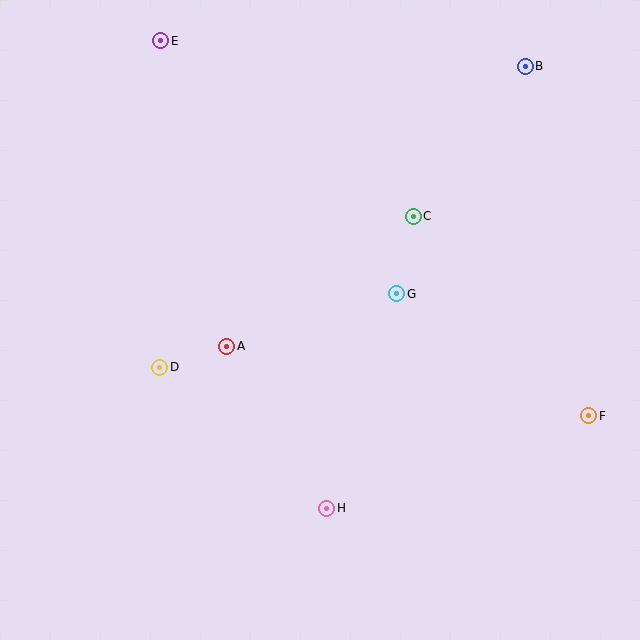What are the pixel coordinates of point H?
Point H is at (327, 508).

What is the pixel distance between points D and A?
The distance between D and A is 70 pixels.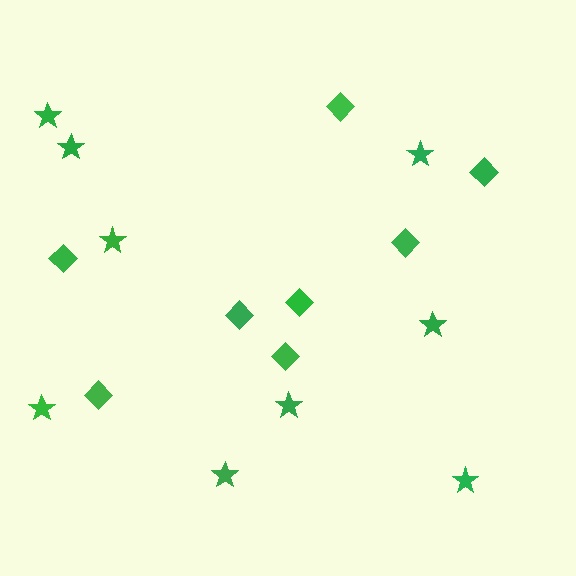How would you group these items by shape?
There are 2 groups: one group of stars (9) and one group of diamonds (8).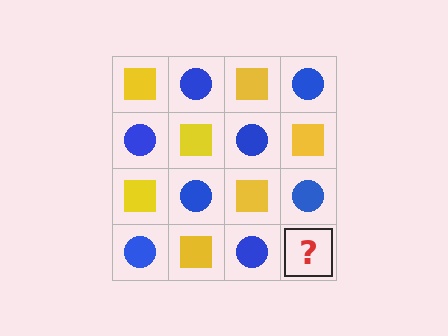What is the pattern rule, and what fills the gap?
The rule is that it alternates yellow square and blue circle in a checkerboard pattern. The gap should be filled with a yellow square.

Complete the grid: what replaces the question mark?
The question mark should be replaced with a yellow square.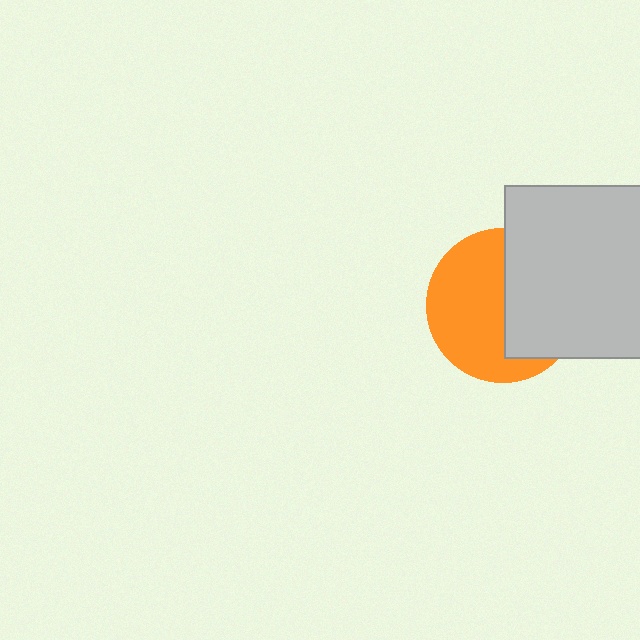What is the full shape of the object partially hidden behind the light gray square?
The partially hidden object is an orange circle.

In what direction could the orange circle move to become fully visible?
The orange circle could move left. That would shift it out from behind the light gray square entirely.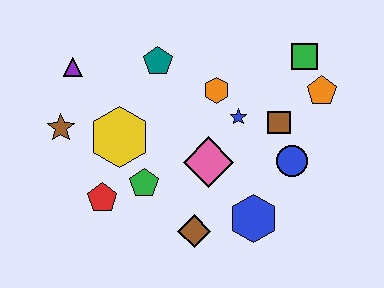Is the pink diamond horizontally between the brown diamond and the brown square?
Yes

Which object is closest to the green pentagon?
The red pentagon is closest to the green pentagon.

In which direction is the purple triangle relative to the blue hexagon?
The purple triangle is to the left of the blue hexagon.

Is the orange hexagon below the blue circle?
No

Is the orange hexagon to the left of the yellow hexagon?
No